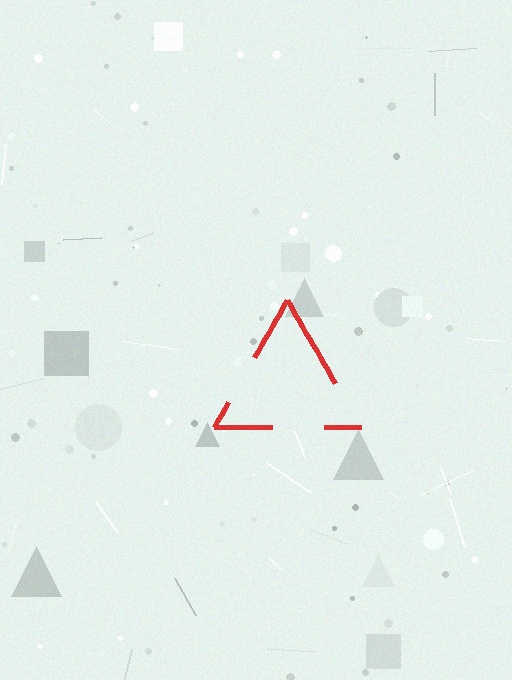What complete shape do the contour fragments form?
The contour fragments form a triangle.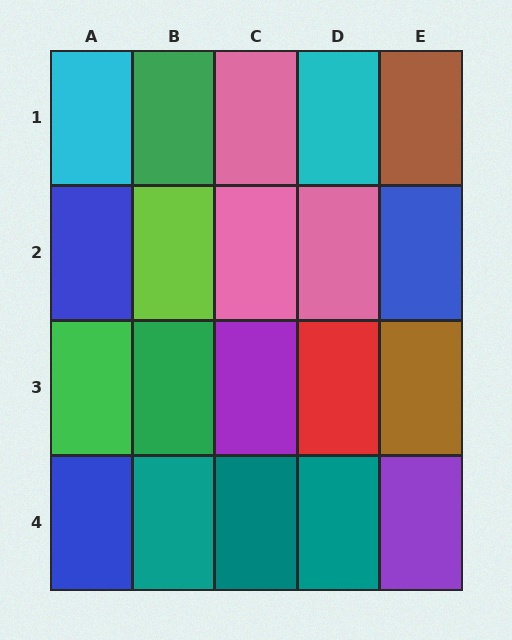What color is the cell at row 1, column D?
Cyan.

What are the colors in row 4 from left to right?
Blue, teal, teal, teal, purple.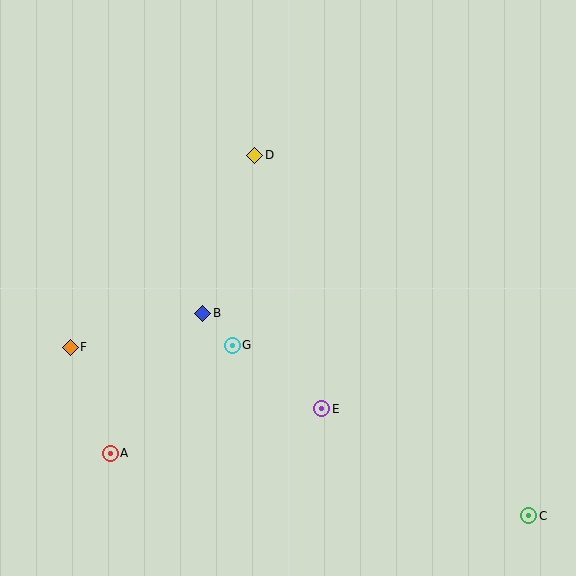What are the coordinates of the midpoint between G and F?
The midpoint between G and F is at (151, 346).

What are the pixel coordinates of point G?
Point G is at (232, 345).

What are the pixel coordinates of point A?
Point A is at (110, 453).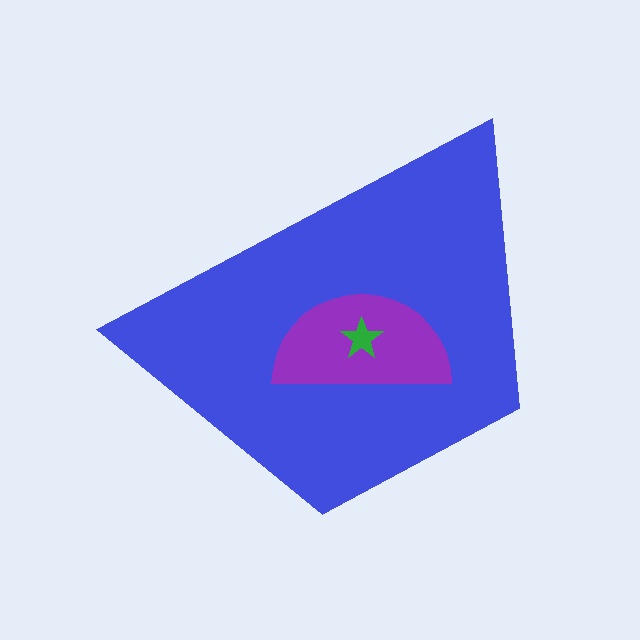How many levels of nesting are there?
3.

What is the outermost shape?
The blue trapezoid.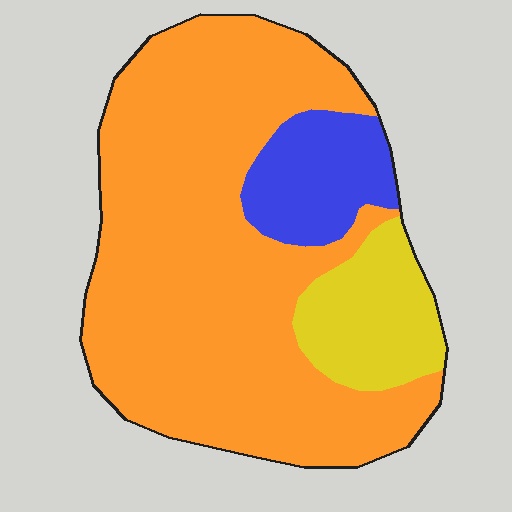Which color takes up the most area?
Orange, at roughly 75%.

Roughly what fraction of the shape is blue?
Blue takes up about one eighth (1/8) of the shape.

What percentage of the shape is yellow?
Yellow takes up about one eighth (1/8) of the shape.